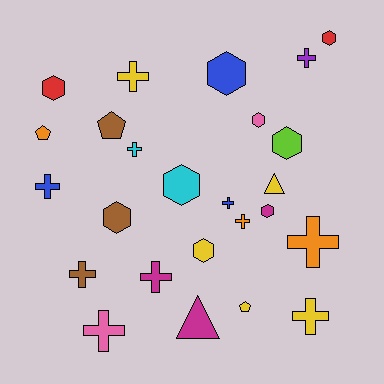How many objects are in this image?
There are 25 objects.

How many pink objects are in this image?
There are 2 pink objects.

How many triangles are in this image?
There are 2 triangles.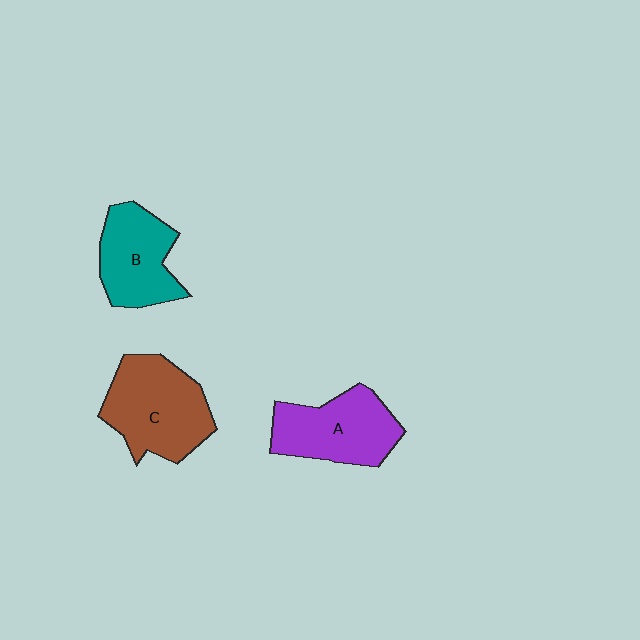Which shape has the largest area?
Shape C (brown).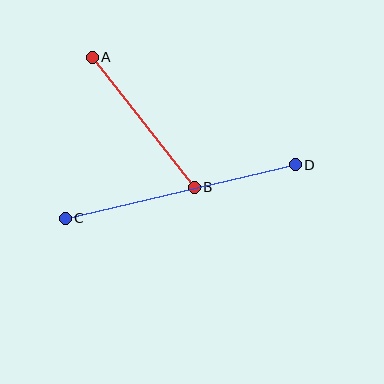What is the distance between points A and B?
The distance is approximately 165 pixels.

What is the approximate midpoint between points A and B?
The midpoint is at approximately (143, 122) pixels.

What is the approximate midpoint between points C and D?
The midpoint is at approximately (180, 191) pixels.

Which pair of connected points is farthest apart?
Points C and D are farthest apart.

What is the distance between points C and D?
The distance is approximately 236 pixels.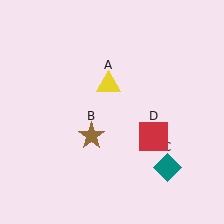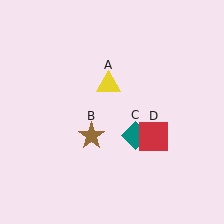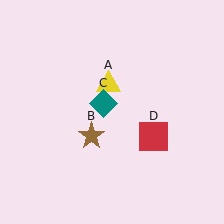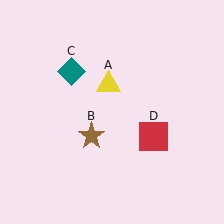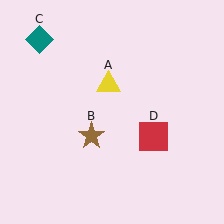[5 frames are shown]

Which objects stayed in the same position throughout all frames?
Yellow triangle (object A) and brown star (object B) and red square (object D) remained stationary.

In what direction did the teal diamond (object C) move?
The teal diamond (object C) moved up and to the left.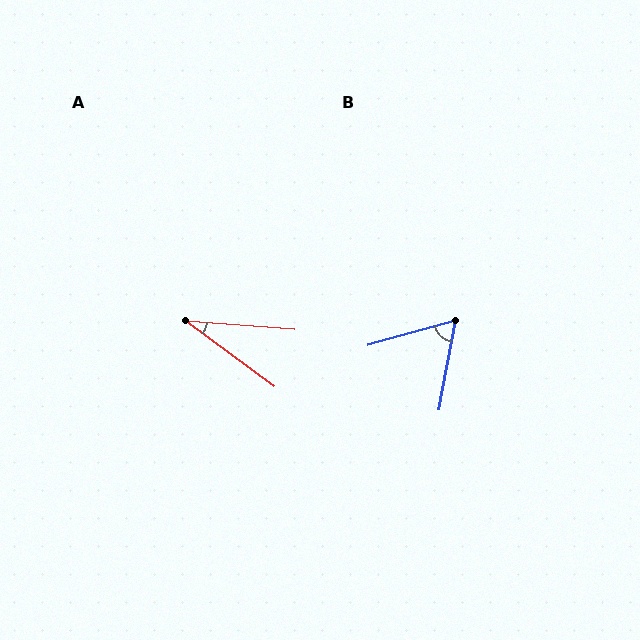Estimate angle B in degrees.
Approximately 64 degrees.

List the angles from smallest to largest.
A (32°), B (64°).